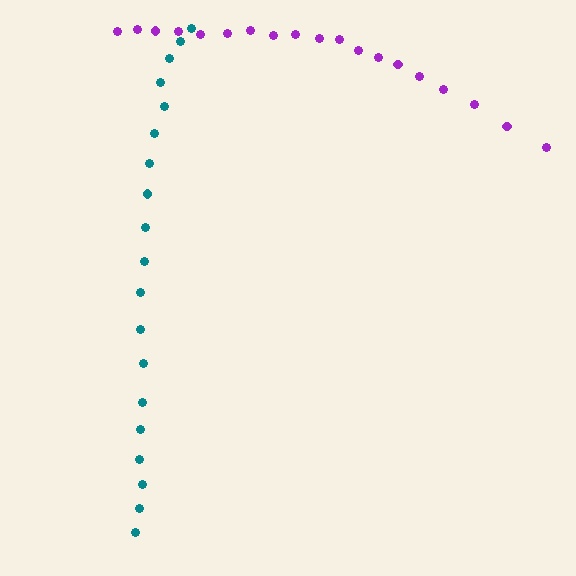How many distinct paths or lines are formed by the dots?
There are 2 distinct paths.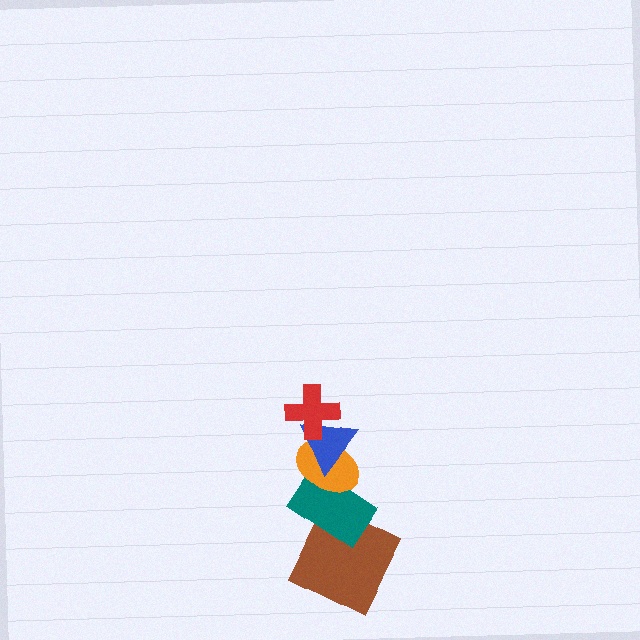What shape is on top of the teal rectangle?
The orange ellipse is on top of the teal rectangle.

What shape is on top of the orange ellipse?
The blue triangle is on top of the orange ellipse.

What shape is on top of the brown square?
The teal rectangle is on top of the brown square.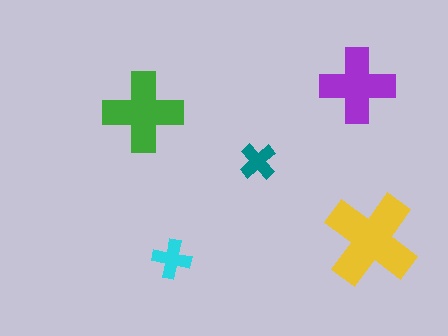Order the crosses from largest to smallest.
the yellow one, the green one, the purple one, the cyan one, the teal one.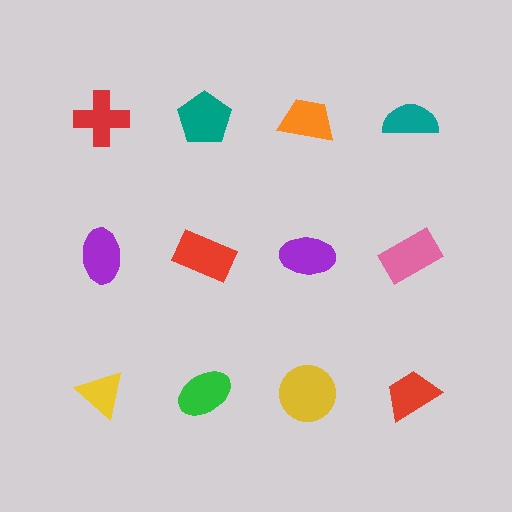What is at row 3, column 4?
A red trapezoid.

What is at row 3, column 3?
A yellow circle.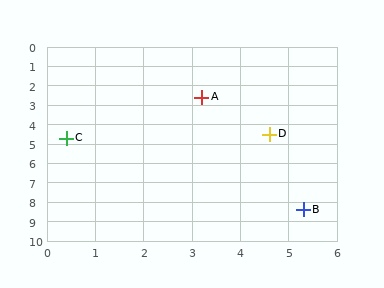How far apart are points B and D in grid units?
Points B and D are about 4.0 grid units apart.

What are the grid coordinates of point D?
Point D is at approximately (4.6, 4.5).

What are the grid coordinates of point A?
Point A is at approximately (3.2, 2.6).